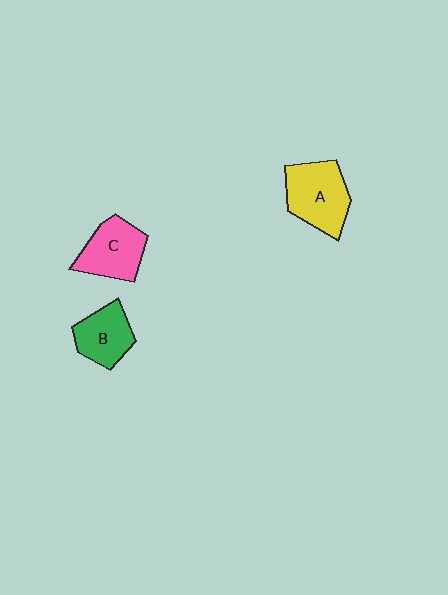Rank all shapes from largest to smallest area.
From largest to smallest: A (yellow), C (pink), B (green).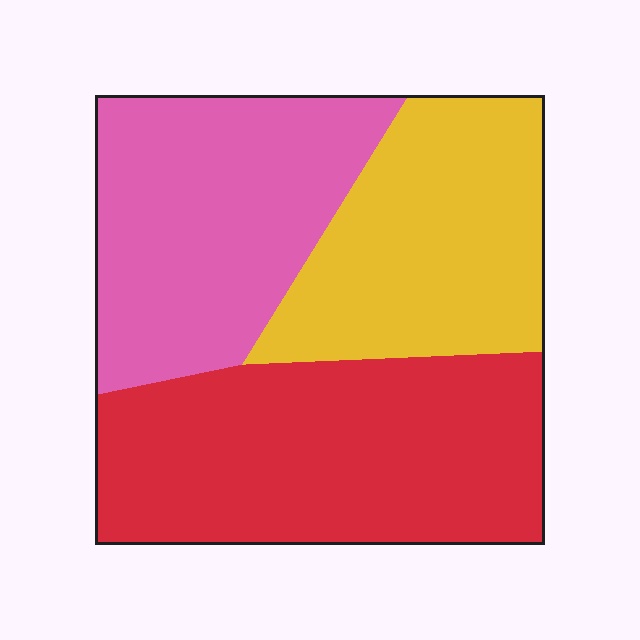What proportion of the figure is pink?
Pink covers 32% of the figure.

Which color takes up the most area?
Red, at roughly 40%.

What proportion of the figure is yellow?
Yellow takes up about one quarter (1/4) of the figure.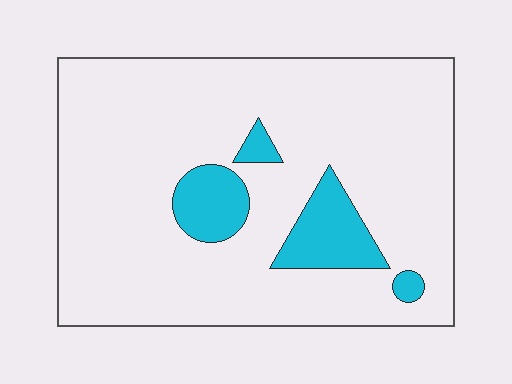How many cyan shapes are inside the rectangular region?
4.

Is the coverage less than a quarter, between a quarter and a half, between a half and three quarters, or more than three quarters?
Less than a quarter.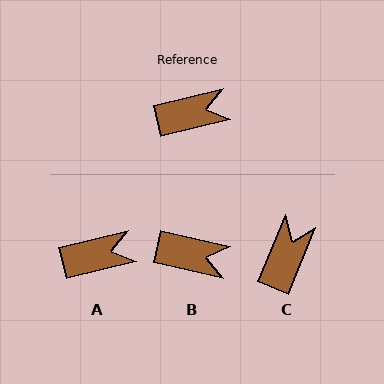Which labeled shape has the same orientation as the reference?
A.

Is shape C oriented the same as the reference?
No, it is off by about 54 degrees.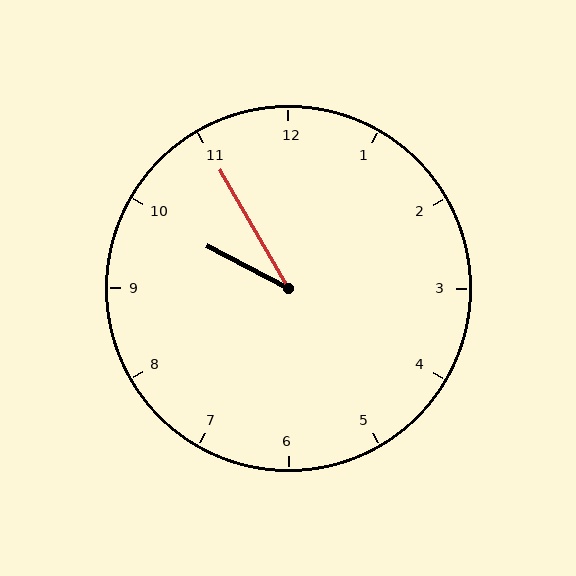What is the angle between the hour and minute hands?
Approximately 32 degrees.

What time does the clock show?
9:55.